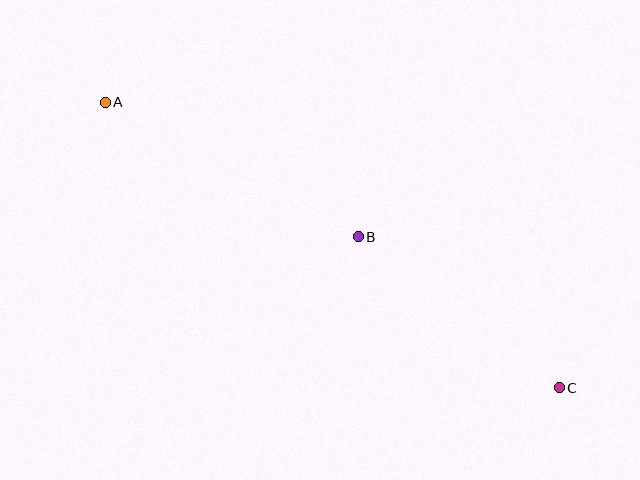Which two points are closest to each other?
Points B and C are closest to each other.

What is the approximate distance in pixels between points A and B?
The distance between A and B is approximately 286 pixels.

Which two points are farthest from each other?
Points A and C are farthest from each other.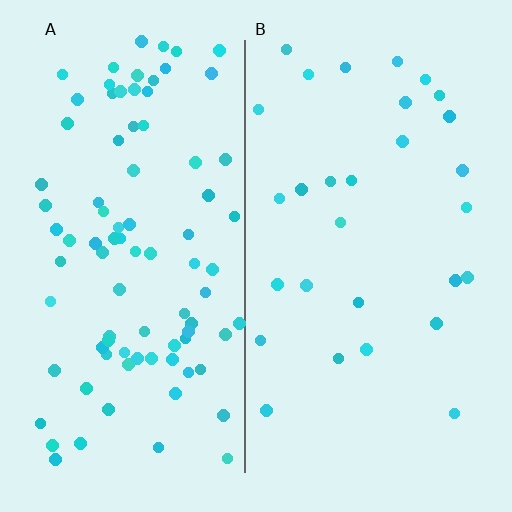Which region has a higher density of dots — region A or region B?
A (the left).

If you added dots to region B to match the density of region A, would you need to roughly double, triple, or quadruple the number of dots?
Approximately triple.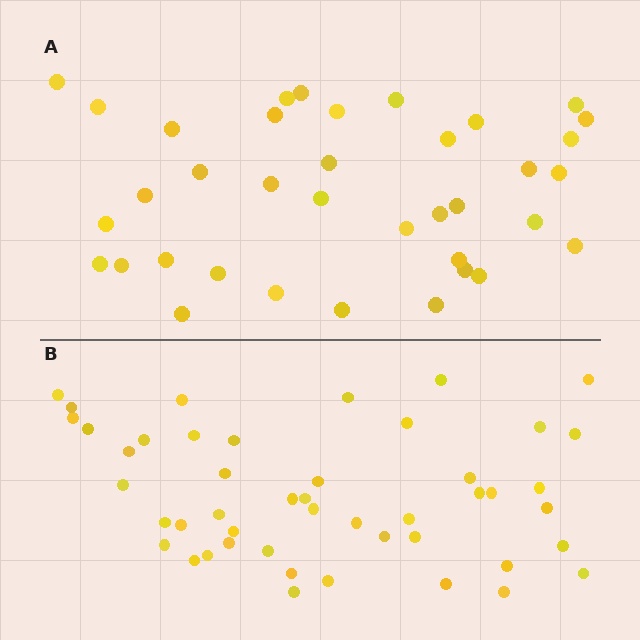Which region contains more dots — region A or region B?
Region B (the bottom region) has more dots.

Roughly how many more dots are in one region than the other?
Region B has roughly 10 or so more dots than region A.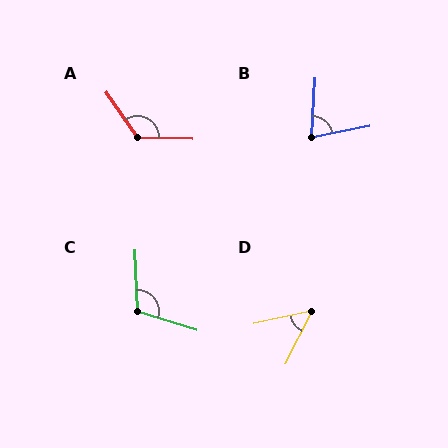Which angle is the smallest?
D, at approximately 51 degrees.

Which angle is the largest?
A, at approximately 126 degrees.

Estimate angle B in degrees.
Approximately 75 degrees.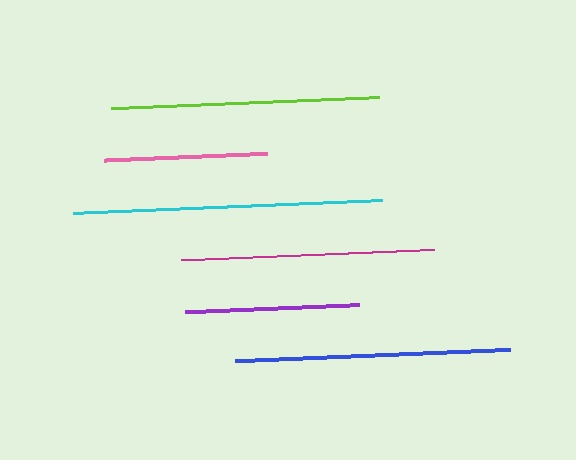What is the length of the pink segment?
The pink segment is approximately 163 pixels long.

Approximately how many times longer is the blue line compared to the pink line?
The blue line is approximately 1.7 times the length of the pink line.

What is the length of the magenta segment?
The magenta segment is approximately 252 pixels long.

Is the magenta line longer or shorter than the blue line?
The blue line is longer than the magenta line.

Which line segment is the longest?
The cyan line is the longest at approximately 309 pixels.